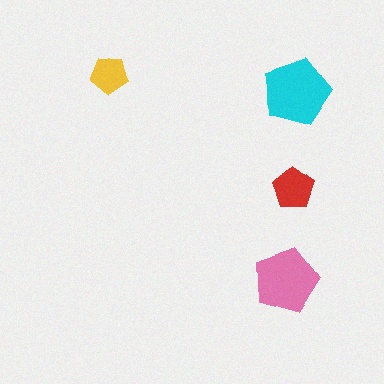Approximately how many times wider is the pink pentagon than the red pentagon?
About 1.5 times wider.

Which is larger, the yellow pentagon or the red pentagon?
The red one.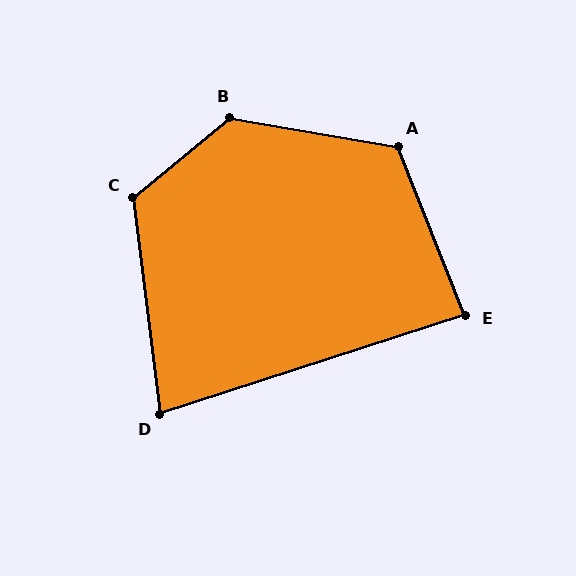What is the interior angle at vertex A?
Approximately 121 degrees (obtuse).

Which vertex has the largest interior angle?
B, at approximately 131 degrees.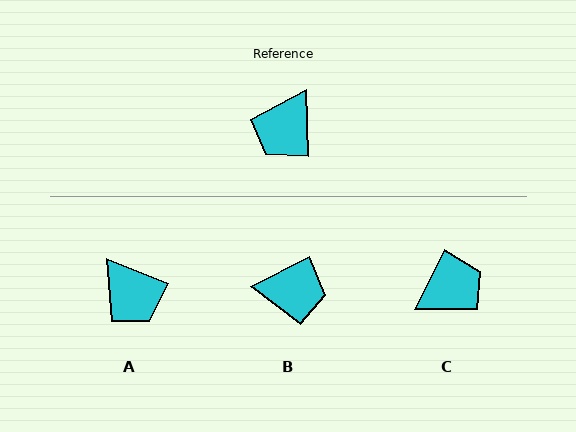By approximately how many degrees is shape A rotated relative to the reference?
Approximately 67 degrees counter-clockwise.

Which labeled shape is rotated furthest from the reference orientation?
C, about 152 degrees away.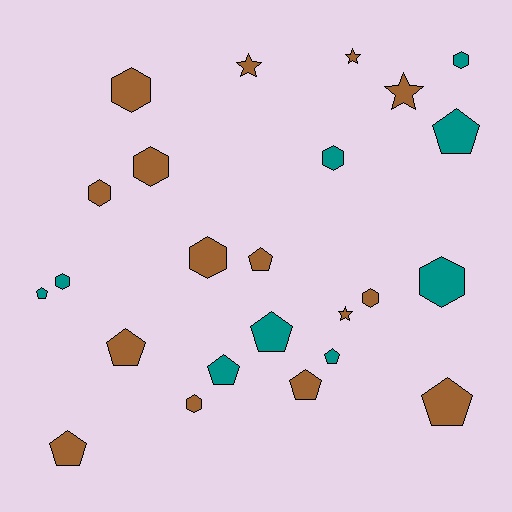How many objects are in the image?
There are 24 objects.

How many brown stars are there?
There are 4 brown stars.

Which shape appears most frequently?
Pentagon, with 10 objects.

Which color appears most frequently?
Brown, with 15 objects.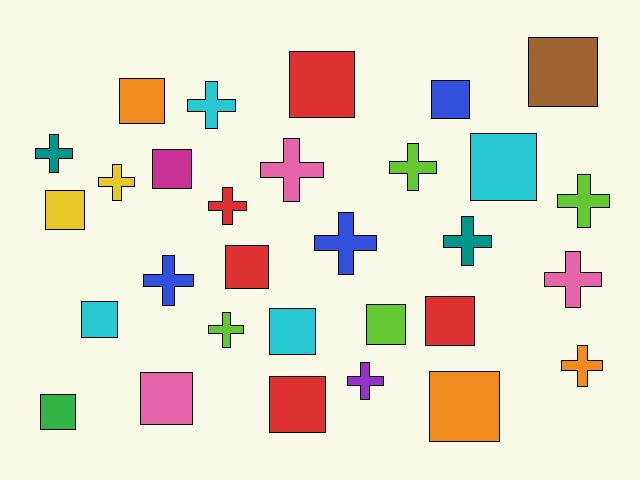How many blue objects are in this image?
There are 3 blue objects.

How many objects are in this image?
There are 30 objects.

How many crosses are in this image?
There are 14 crosses.